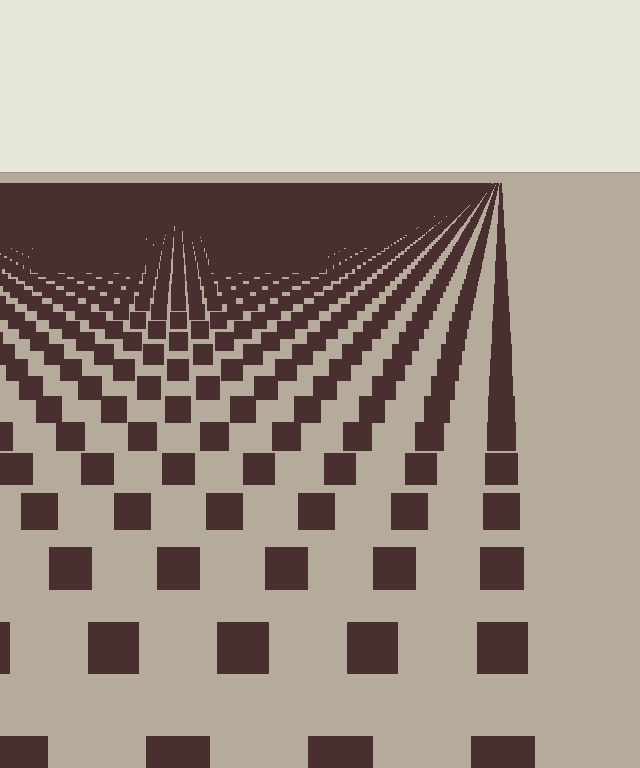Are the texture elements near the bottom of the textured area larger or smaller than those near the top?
Larger. Near the bottom, elements are closer to the viewer and appear at a bigger on-screen size.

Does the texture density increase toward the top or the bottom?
Density increases toward the top.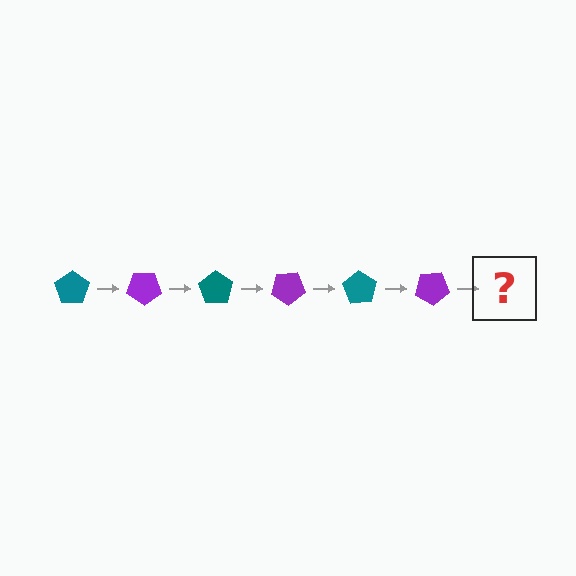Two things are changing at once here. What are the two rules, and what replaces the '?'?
The two rules are that it rotates 35 degrees each step and the color cycles through teal and purple. The '?' should be a teal pentagon, rotated 210 degrees from the start.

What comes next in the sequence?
The next element should be a teal pentagon, rotated 210 degrees from the start.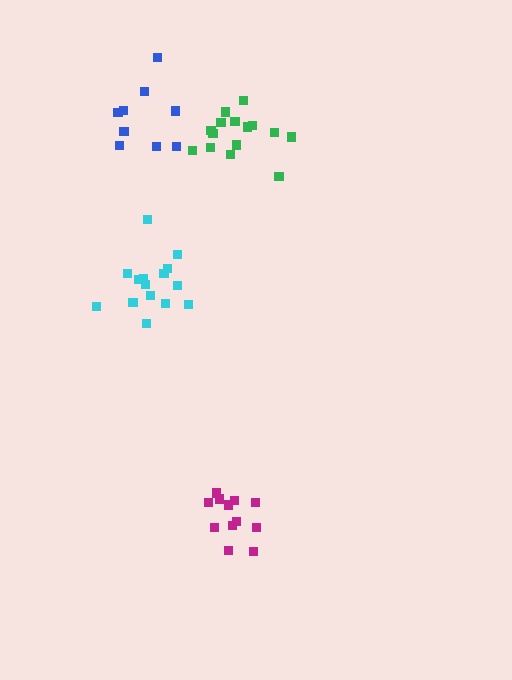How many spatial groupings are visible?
There are 4 spatial groupings.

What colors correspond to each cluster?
The clusters are colored: magenta, blue, green, cyan.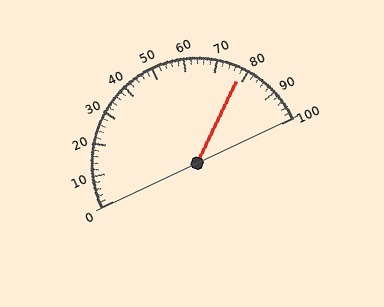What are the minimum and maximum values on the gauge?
The gauge ranges from 0 to 100.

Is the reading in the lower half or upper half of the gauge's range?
The reading is in the upper half of the range (0 to 100).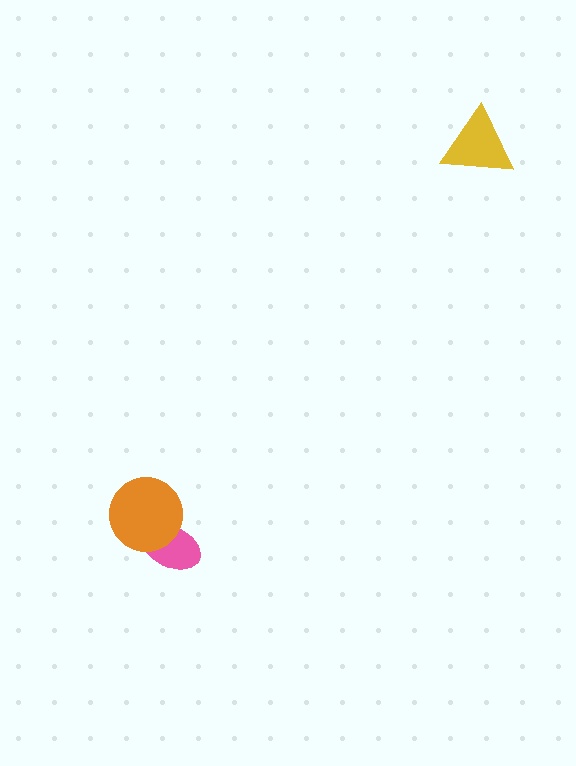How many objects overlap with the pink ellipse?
1 object overlaps with the pink ellipse.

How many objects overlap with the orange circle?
1 object overlaps with the orange circle.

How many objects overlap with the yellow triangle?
0 objects overlap with the yellow triangle.